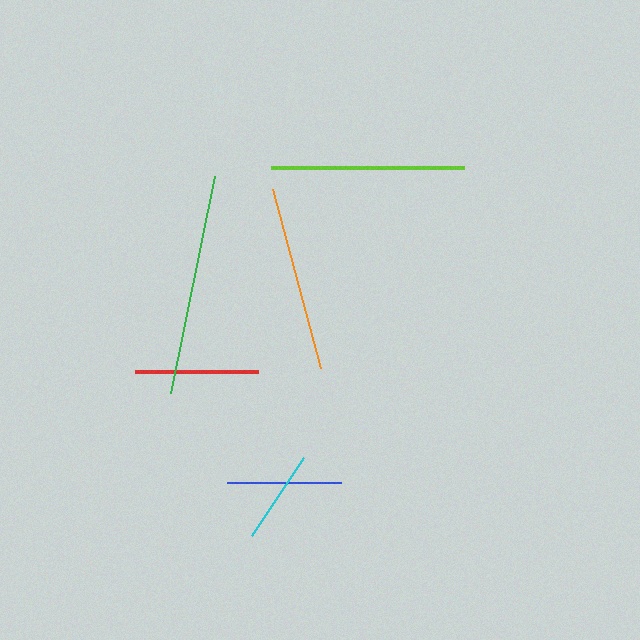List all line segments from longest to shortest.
From longest to shortest: green, lime, orange, red, blue, cyan.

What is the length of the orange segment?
The orange segment is approximately 185 pixels long.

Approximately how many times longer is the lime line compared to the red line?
The lime line is approximately 1.6 times the length of the red line.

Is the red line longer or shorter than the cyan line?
The red line is longer than the cyan line.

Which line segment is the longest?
The green line is the longest at approximately 222 pixels.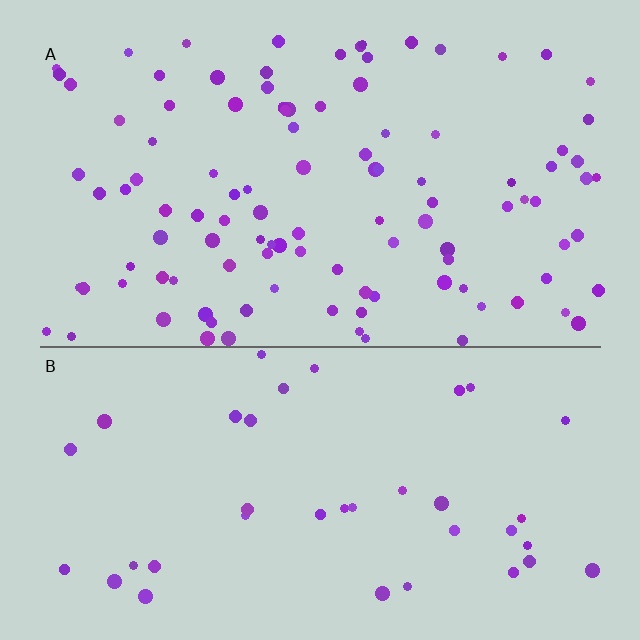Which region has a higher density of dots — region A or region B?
A (the top).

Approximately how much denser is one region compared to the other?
Approximately 2.8× — region A over region B.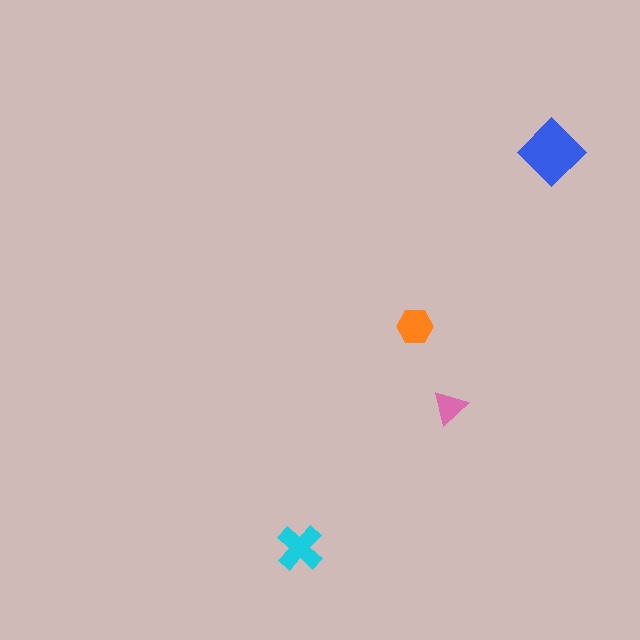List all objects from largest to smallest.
The blue diamond, the cyan cross, the orange hexagon, the pink triangle.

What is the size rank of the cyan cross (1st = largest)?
2nd.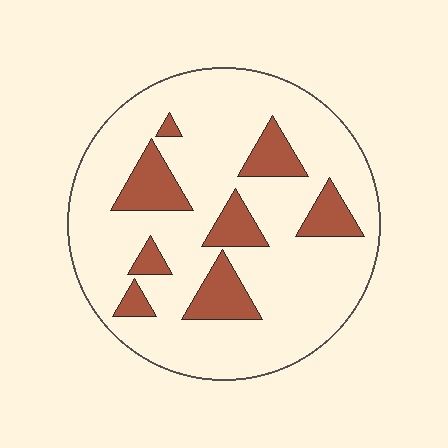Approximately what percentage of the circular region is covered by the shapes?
Approximately 20%.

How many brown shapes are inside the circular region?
8.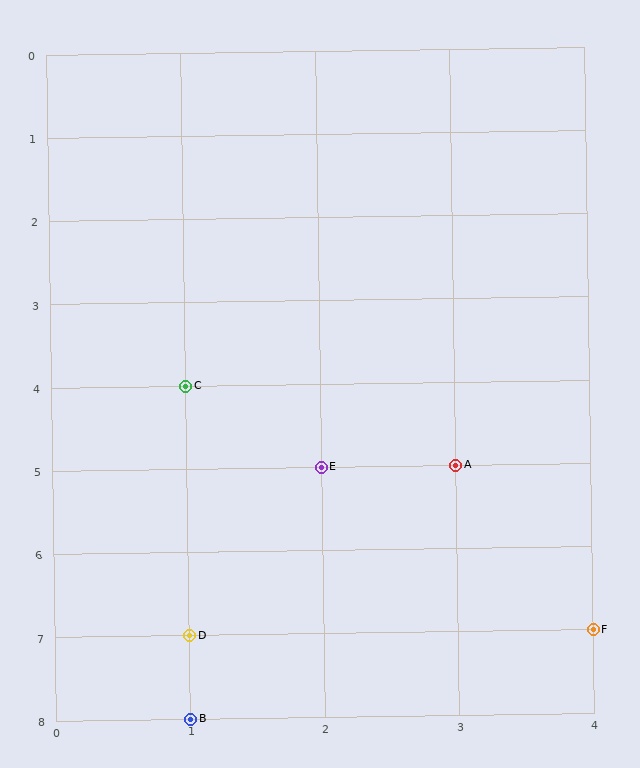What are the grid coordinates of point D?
Point D is at grid coordinates (1, 7).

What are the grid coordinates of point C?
Point C is at grid coordinates (1, 4).